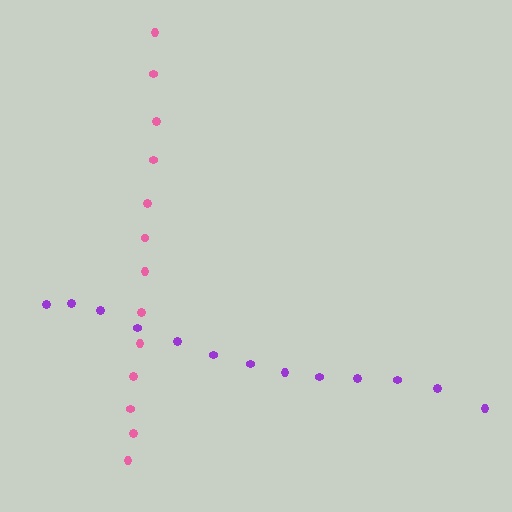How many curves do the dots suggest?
There are 2 distinct paths.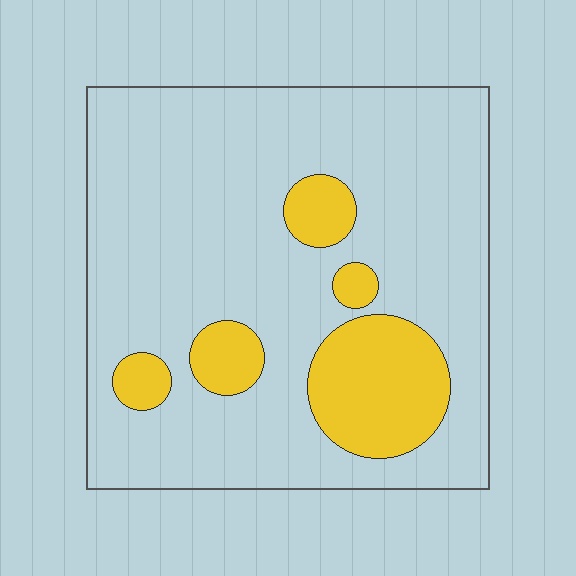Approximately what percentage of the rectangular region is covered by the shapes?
Approximately 20%.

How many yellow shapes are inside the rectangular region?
5.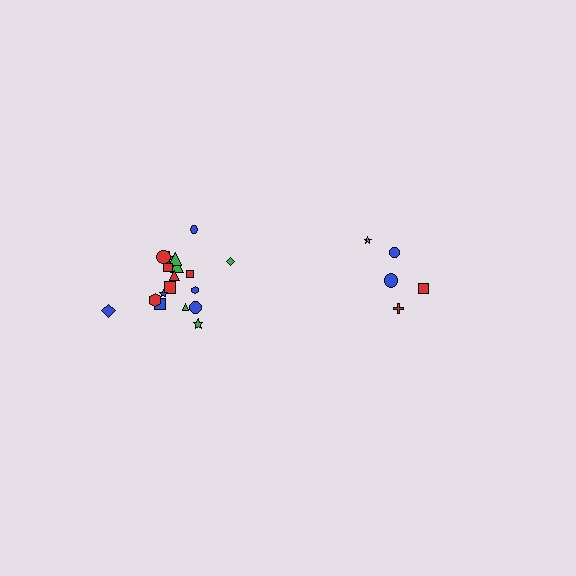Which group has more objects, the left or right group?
The left group.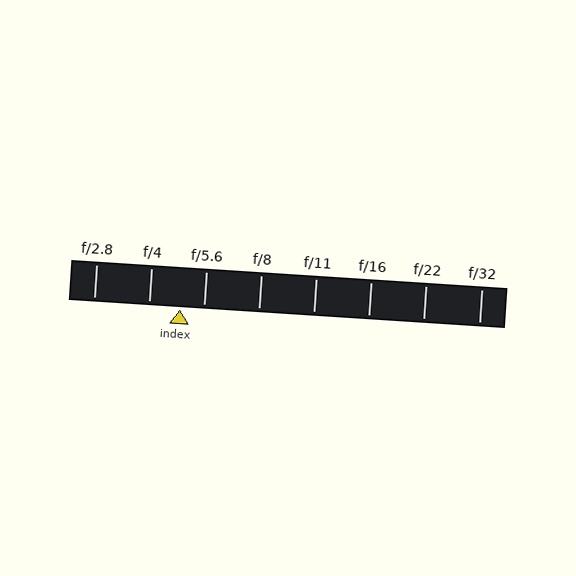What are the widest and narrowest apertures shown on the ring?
The widest aperture shown is f/2.8 and the narrowest is f/32.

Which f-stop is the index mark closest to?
The index mark is closest to f/5.6.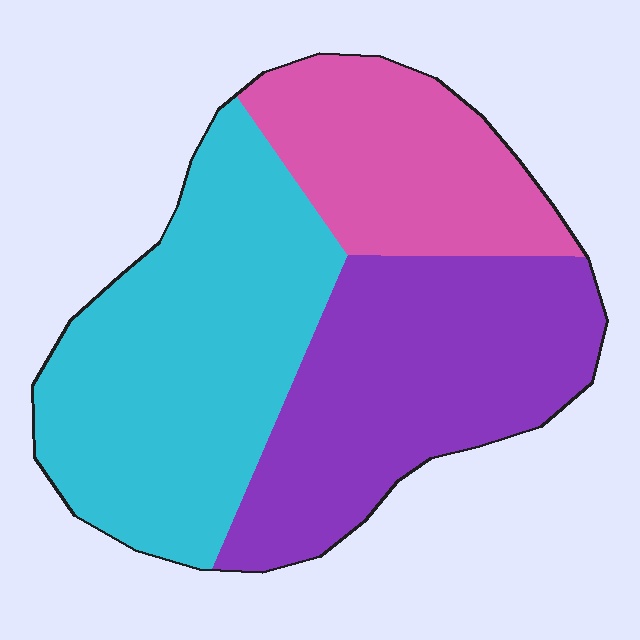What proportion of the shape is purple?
Purple takes up between a third and a half of the shape.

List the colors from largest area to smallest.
From largest to smallest: cyan, purple, pink.